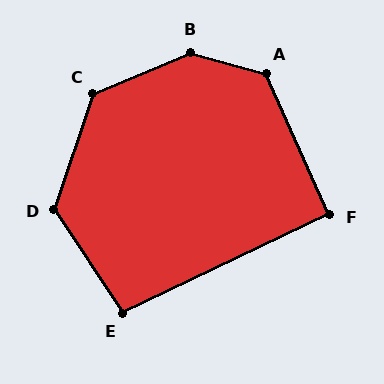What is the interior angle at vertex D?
Approximately 128 degrees (obtuse).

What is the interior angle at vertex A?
Approximately 130 degrees (obtuse).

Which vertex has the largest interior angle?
B, at approximately 141 degrees.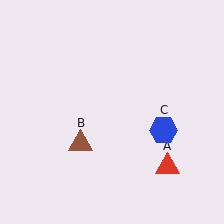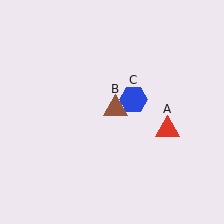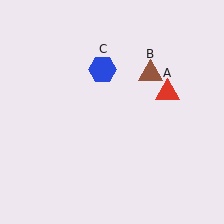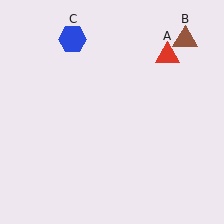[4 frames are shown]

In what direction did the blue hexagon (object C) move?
The blue hexagon (object C) moved up and to the left.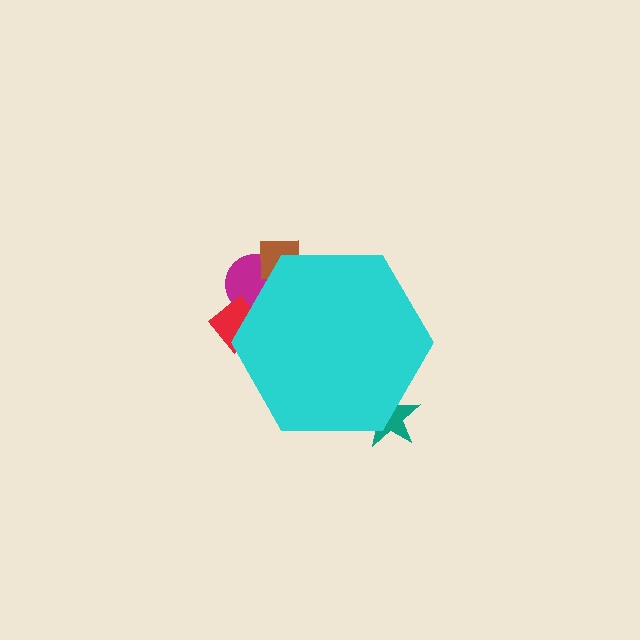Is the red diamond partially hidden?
Yes, the red diamond is partially hidden behind the cyan hexagon.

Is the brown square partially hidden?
Yes, the brown square is partially hidden behind the cyan hexagon.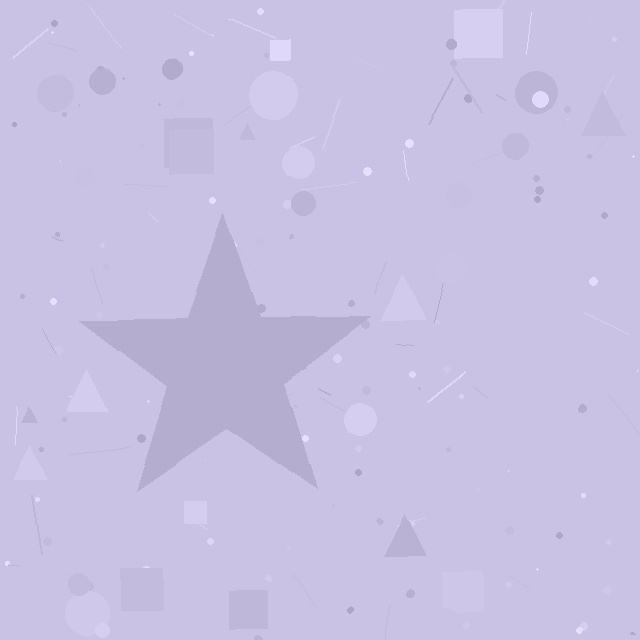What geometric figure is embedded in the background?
A star is embedded in the background.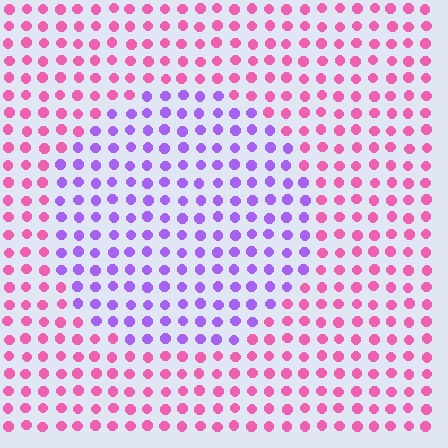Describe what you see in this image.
The image is filled with small pink elements in a uniform arrangement. A circle-shaped region is visible where the elements are tinted to a slightly different hue, forming a subtle color boundary.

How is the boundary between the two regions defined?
The boundary is defined purely by a slight shift in hue (about 57 degrees). Spacing, size, and orientation are identical on both sides.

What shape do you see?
I see a circle.